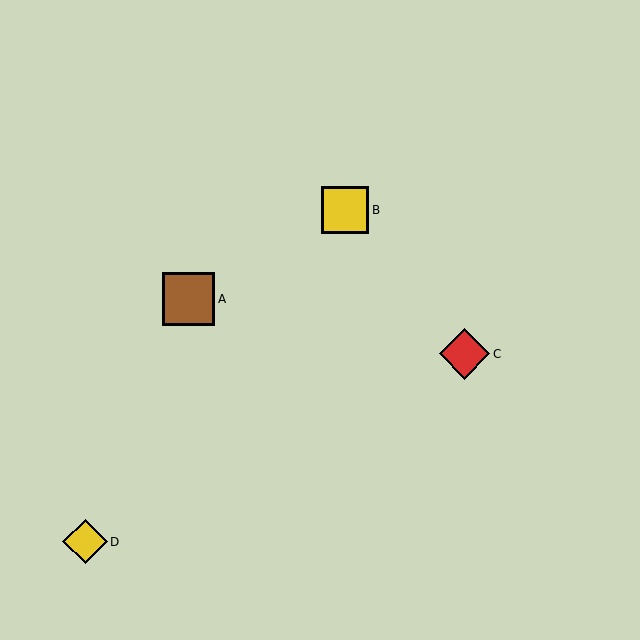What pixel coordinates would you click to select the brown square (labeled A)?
Click at (188, 299) to select the brown square A.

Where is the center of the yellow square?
The center of the yellow square is at (345, 210).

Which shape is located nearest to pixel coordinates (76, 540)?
The yellow diamond (labeled D) at (85, 542) is nearest to that location.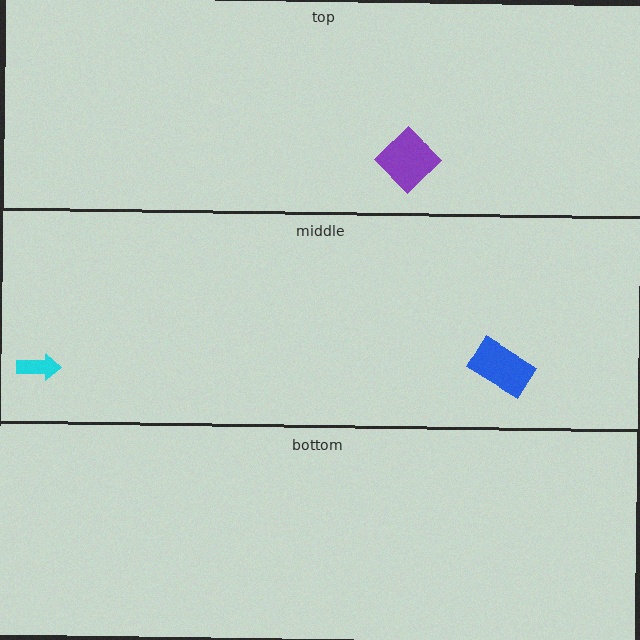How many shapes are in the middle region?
2.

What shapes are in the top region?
The purple diamond.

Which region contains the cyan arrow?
The middle region.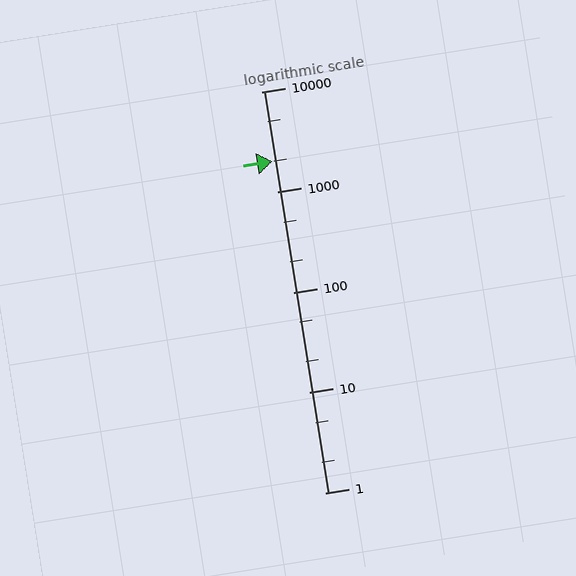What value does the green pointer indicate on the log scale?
The pointer indicates approximately 2000.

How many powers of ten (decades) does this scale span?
The scale spans 4 decades, from 1 to 10000.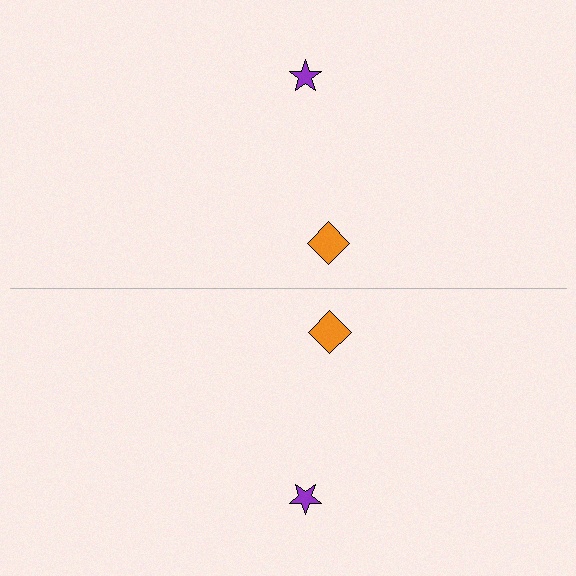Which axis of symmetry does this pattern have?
The pattern has a horizontal axis of symmetry running through the center of the image.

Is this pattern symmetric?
Yes, this pattern has bilateral (reflection) symmetry.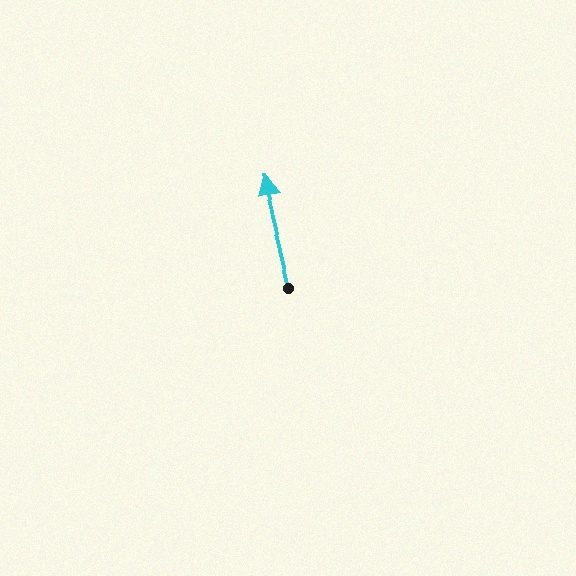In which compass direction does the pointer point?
North.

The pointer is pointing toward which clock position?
Roughly 12 o'clock.